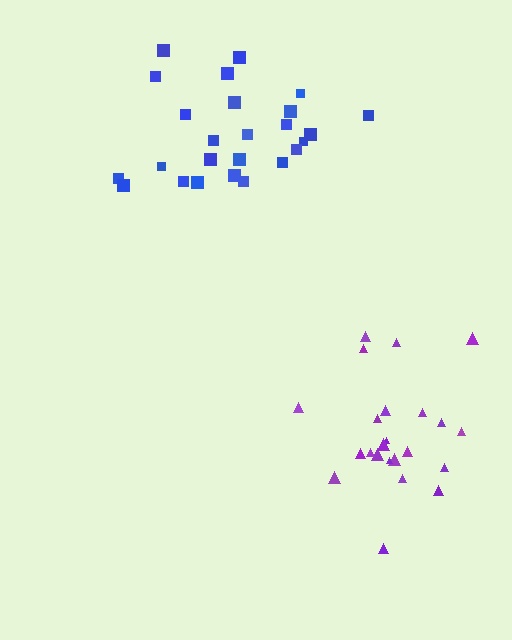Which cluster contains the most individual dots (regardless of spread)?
Blue (25).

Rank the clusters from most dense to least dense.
purple, blue.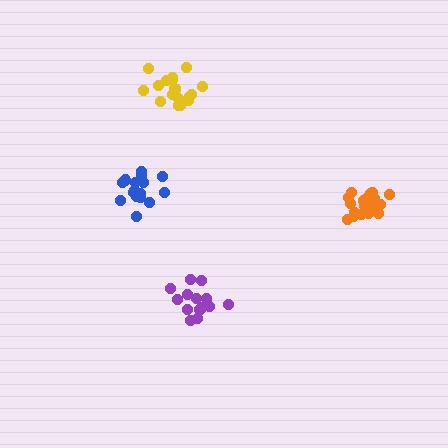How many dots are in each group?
Group 1: 17 dots, Group 2: 20 dots, Group 3: 15 dots, Group 4: 19 dots (71 total).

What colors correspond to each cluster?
The clusters are colored: blue, orange, purple, yellow.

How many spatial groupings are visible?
There are 4 spatial groupings.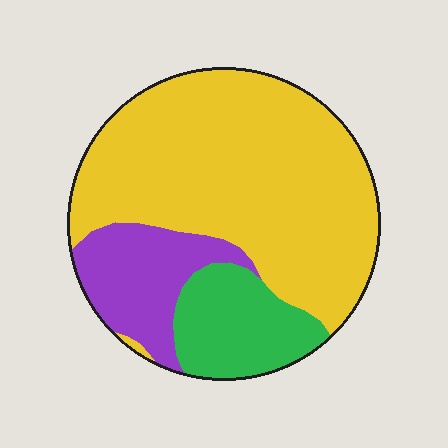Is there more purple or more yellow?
Yellow.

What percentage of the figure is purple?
Purple takes up about one sixth (1/6) of the figure.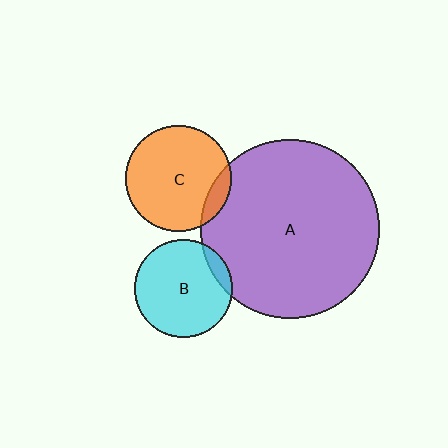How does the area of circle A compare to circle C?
Approximately 2.8 times.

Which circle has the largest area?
Circle A (purple).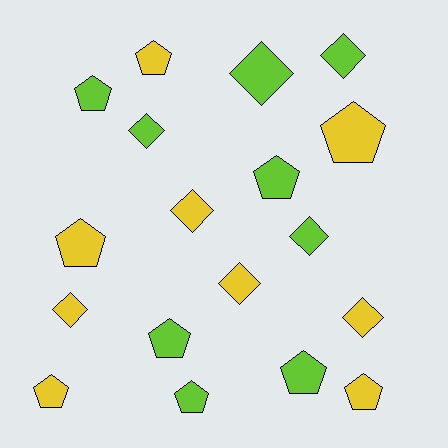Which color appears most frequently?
Yellow, with 9 objects.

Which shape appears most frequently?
Pentagon, with 10 objects.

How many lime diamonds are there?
There are 4 lime diamonds.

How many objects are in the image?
There are 18 objects.